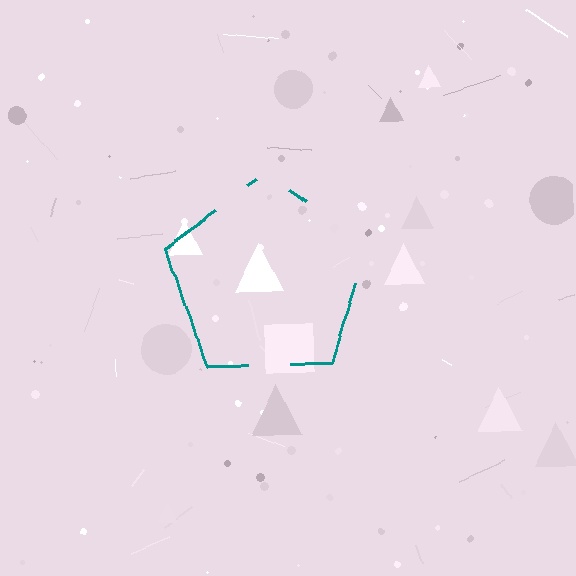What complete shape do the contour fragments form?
The contour fragments form a pentagon.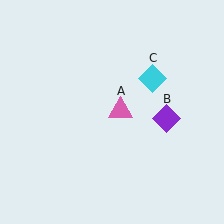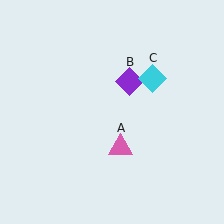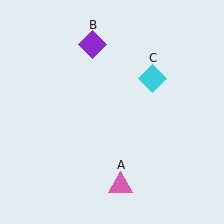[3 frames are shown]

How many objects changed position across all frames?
2 objects changed position: pink triangle (object A), purple diamond (object B).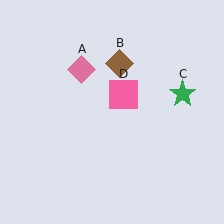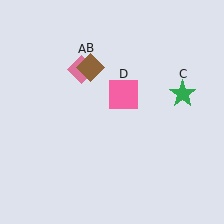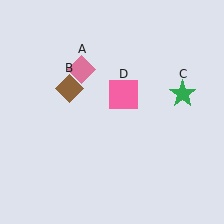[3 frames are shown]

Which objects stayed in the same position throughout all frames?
Pink diamond (object A) and green star (object C) and pink square (object D) remained stationary.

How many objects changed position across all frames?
1 object changed position: brown diamond (object B).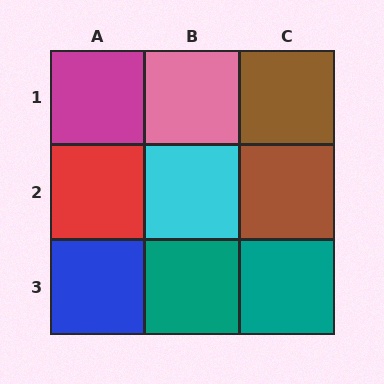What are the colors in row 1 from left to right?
Magenta, pink, brown.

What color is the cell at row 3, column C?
Teal.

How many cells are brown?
2 cells are brown.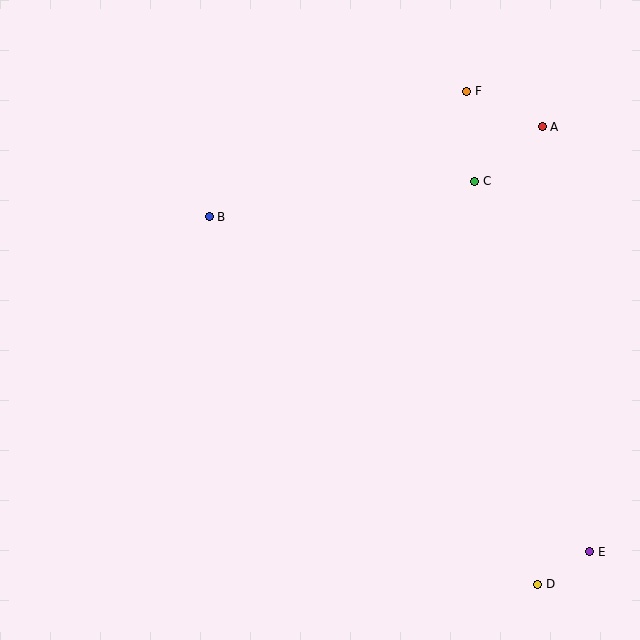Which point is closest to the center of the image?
Point B at (209, 217) is closest to the center.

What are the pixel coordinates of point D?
Point D is at (538, 584).